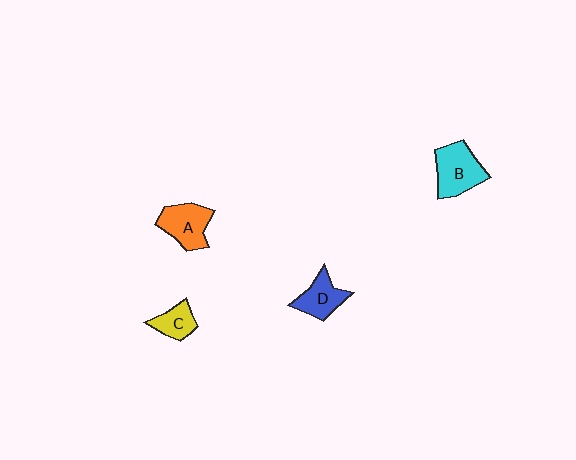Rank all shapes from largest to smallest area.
From largest to smallest: B (cyan), A (orange), D (blue), C (yellow).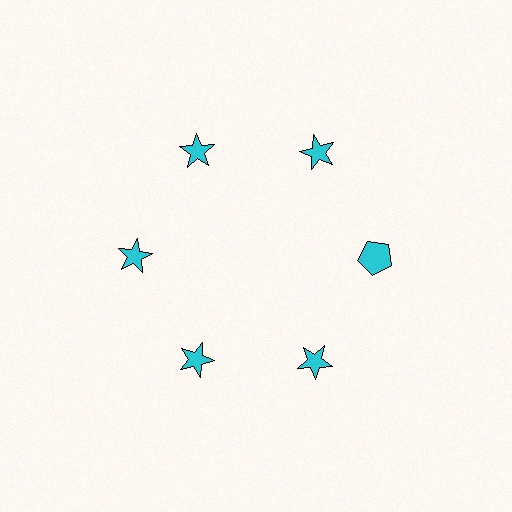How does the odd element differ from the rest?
It has a different shape: pentagon instead of star.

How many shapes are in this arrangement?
There are 6 shapes arranged in a ring pattern.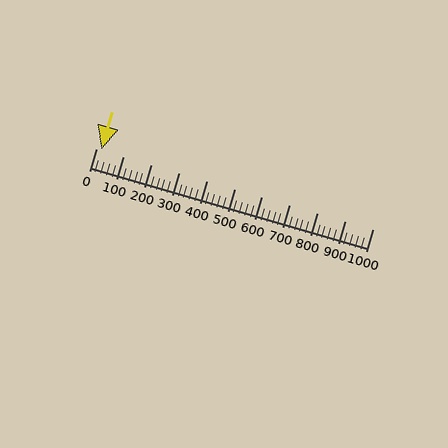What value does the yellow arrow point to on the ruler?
The yellow arrow points to approximately 20.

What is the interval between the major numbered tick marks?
The major tick marks are spaced 100 units apart.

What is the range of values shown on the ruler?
The ruler shows values from 0 to 1000.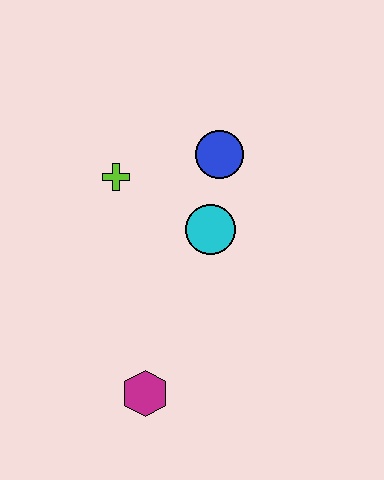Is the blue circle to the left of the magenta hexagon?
No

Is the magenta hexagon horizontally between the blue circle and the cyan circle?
No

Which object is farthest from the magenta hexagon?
The blue circle is farthest from the magenta hexagon.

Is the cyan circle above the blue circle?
No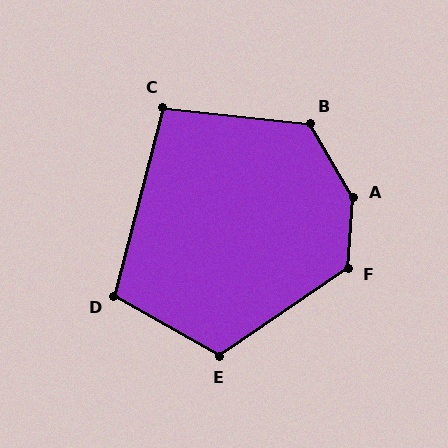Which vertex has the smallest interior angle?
C, at approximately 98 degrees.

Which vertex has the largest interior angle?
A, at approximately 146 degrees.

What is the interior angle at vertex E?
Approximately 116 degrees (obtuse).